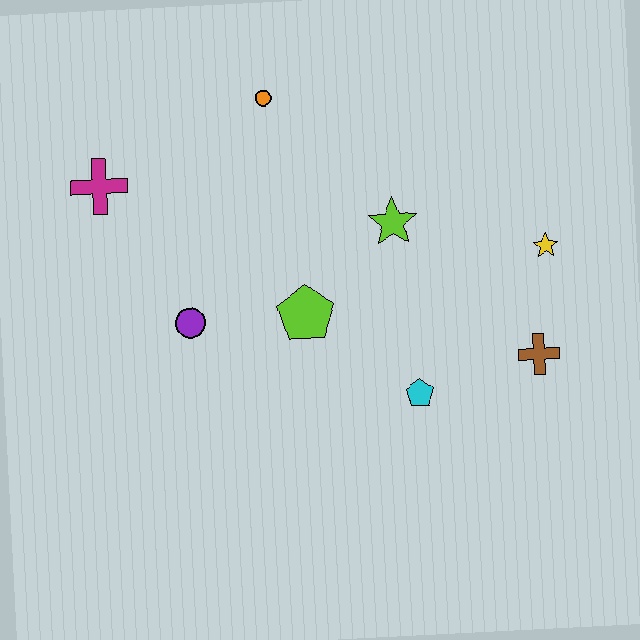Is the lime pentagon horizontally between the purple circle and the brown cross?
Yes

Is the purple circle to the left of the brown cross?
Yes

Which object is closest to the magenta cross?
The purple circle is closest to the magenta cross.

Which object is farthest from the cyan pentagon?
The magenta cross is farthest from the cyan pentagon.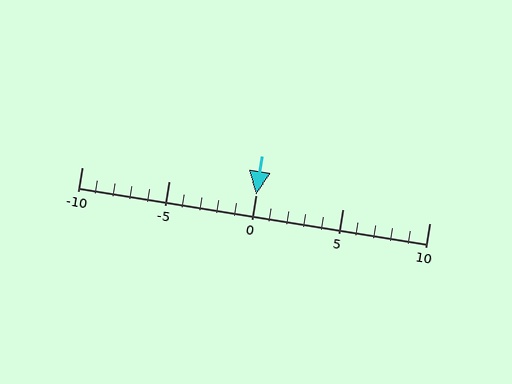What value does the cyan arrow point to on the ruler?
The cyan arrow points to approximately 0.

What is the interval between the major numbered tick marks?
The major tick marks are spaced 5 units apart.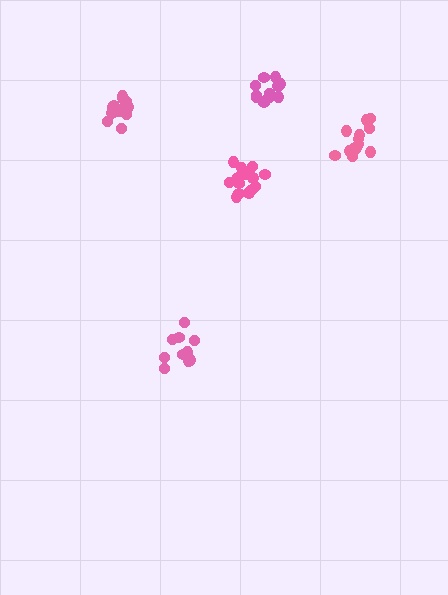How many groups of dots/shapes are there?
There are 5 groups.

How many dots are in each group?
Group 1: 15 dots, Group 2: 11 dots, Group 3: 14 dots, Group 4: 11 dots, Group 5: 14 dots (65 total).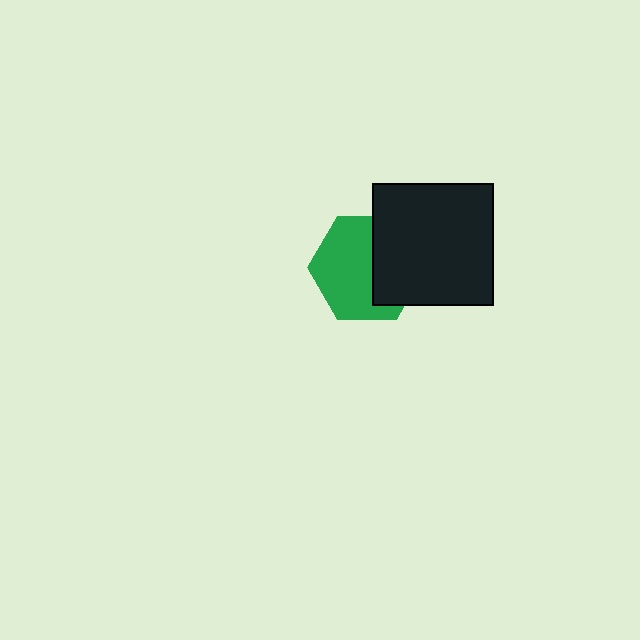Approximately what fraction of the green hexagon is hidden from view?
Roughly 41% of the green hexagon is hidden behind the black square.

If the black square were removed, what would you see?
You would see the complete green hexagon.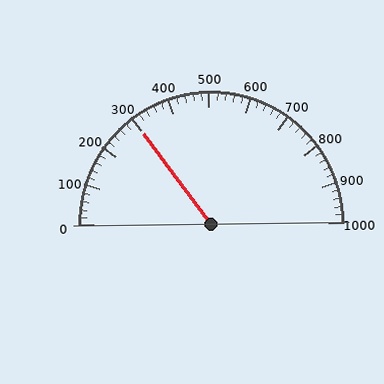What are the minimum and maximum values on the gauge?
The gauge ranges from 0 to 1000.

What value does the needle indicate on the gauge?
The needle indicates approximately 300.